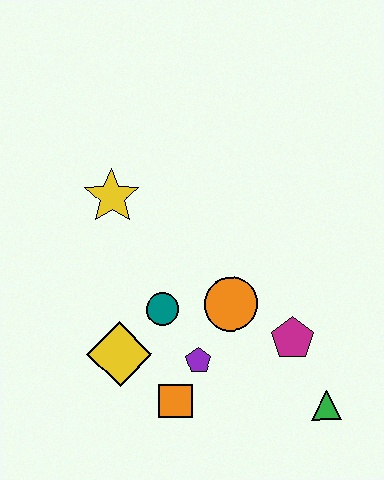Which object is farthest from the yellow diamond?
The green triangle is farthest from the yellow diamond.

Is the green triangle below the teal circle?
Yes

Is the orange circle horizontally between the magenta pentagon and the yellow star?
Yes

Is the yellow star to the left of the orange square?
Yes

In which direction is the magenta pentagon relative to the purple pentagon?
The magenta pentagon is to the right of the purple pentagon.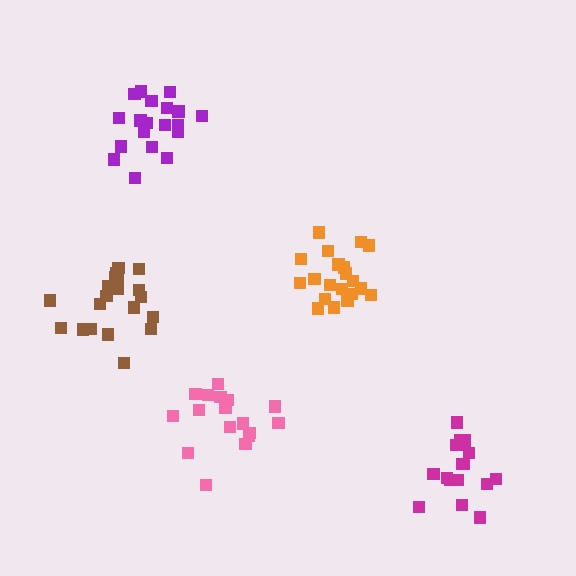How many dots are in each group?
Group 1: 19 dots, Group 2: 20 dots, Group 3: 20 dots, Group 4: 16 dots, Group 5: 17 dots (92 total).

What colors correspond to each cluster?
The clusters are colored: purple, brown, orange, magenta, pink.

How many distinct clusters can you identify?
There are 5 distinct clusters.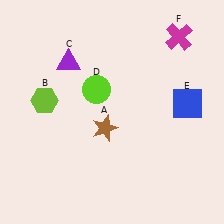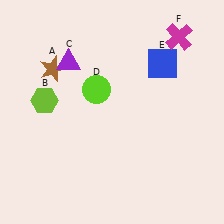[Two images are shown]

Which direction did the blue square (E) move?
The blue square (E) moved up.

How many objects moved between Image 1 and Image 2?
2 objects moved between the two images.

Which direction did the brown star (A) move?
The brown star (A) moved up.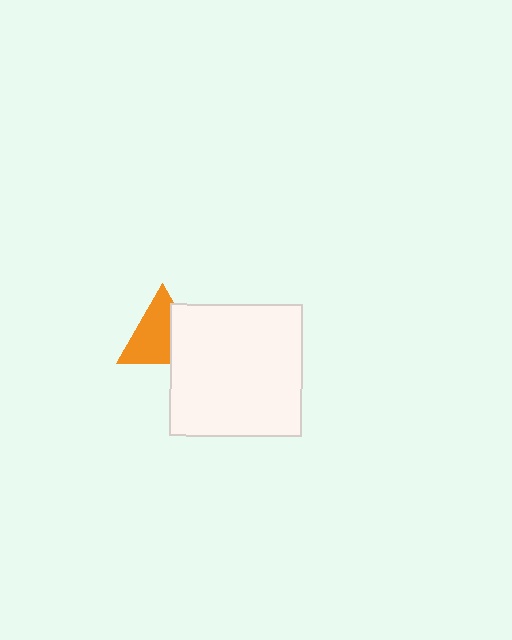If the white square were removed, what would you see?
You would see the complete orange triangle.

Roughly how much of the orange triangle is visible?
About half of it is visible (roughly 64%).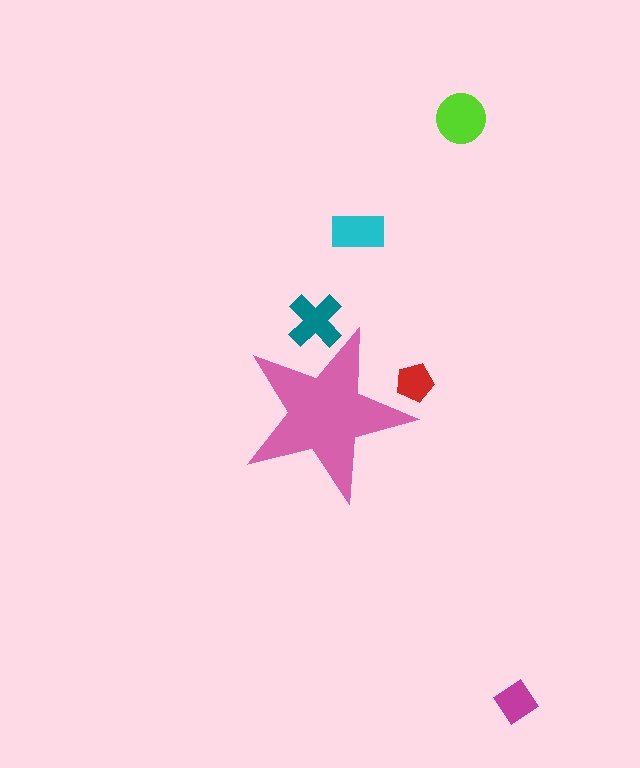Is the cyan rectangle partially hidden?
No, the cyan rectangle is fully visible.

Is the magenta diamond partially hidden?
No, the magenta diamond is fully visible.